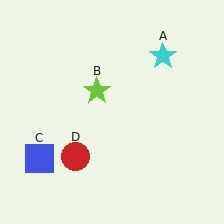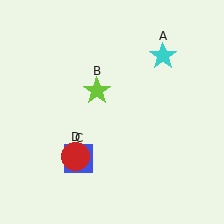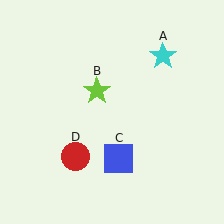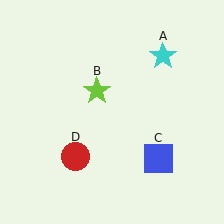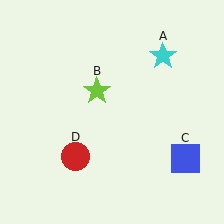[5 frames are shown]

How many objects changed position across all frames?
1 object changed position: blue square (object C).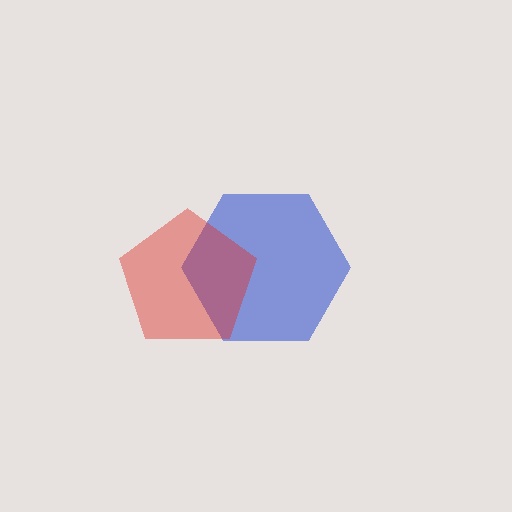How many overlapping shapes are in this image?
There are 2 overlapping shapes in the image.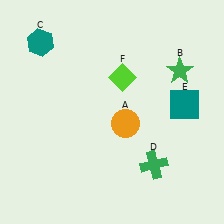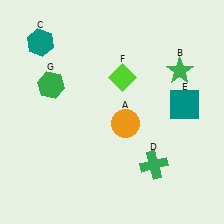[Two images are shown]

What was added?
A green hexagon (G) was added in Image 2.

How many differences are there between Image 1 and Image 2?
There is 1 difference between the two images.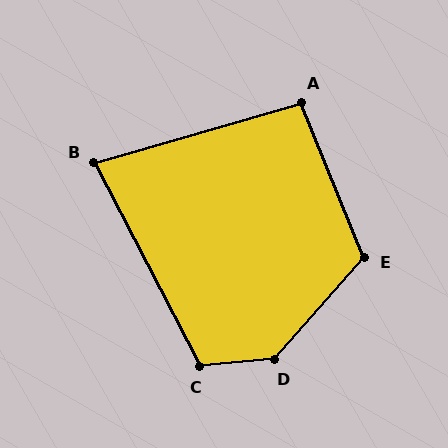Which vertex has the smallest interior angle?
B, at approximately 79 degrees.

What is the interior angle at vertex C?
Approximately 112 degrees (obtuse).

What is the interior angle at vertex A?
Approximately 96 degrees (obtuse).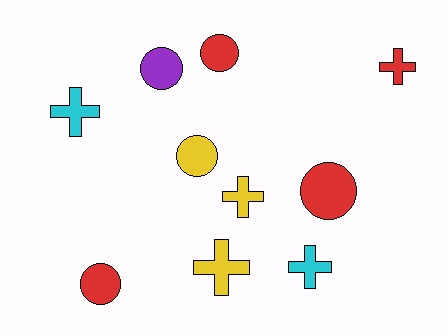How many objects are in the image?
There are 10 objects.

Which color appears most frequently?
Red, with 4 objects.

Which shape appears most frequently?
Circle, with 5 objects.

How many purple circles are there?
There is 1 purple circle.